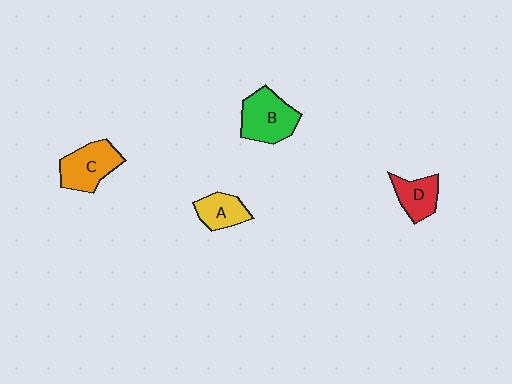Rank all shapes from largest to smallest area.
From largest to smallest: B (green), C (orange), D (red), A (yellow).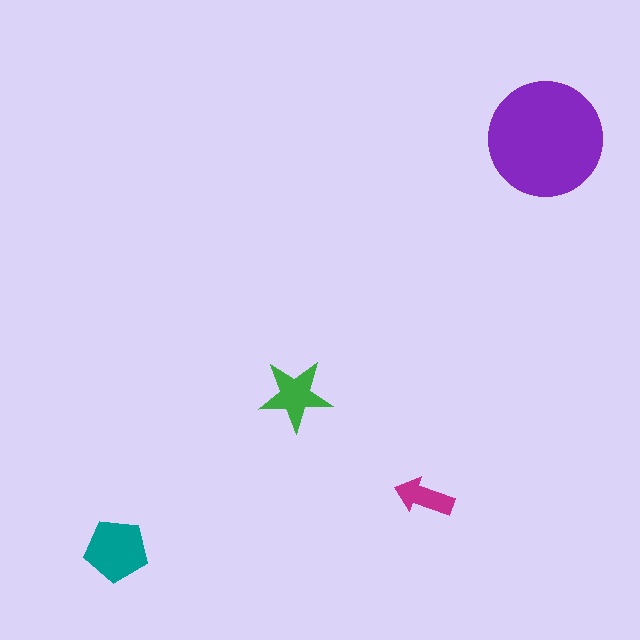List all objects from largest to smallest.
The purple circle, the teal pentagon, the green star, the magenta arrow.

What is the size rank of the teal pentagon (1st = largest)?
2nd.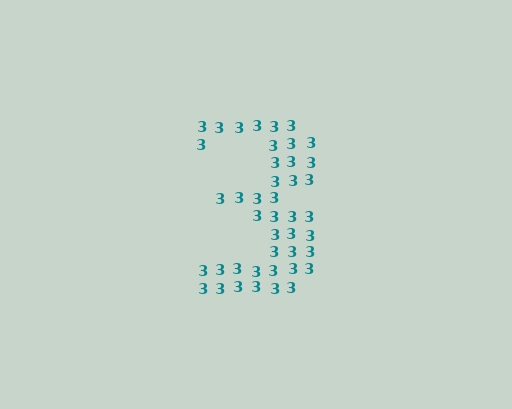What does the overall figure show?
The overall figure shows the digit 3.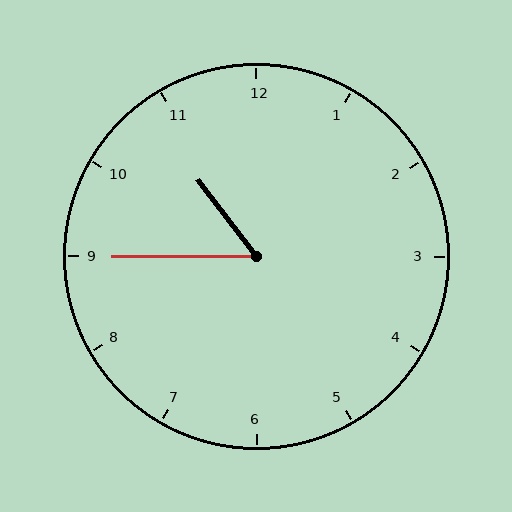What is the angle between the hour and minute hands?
Approximately 52 degrees.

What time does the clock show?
10:45.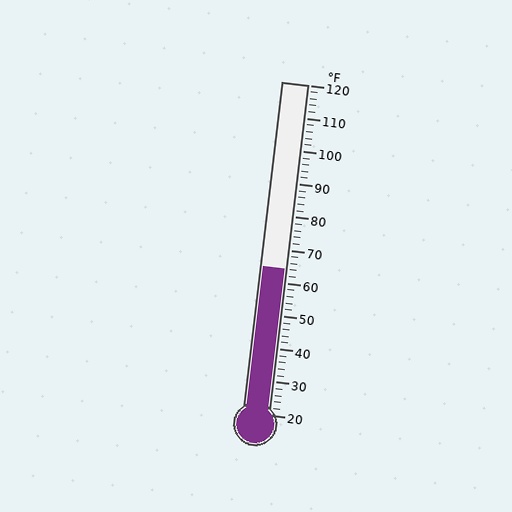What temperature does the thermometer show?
The thermometer shows approximately 64°F.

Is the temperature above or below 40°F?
The temperature is above 40°F.